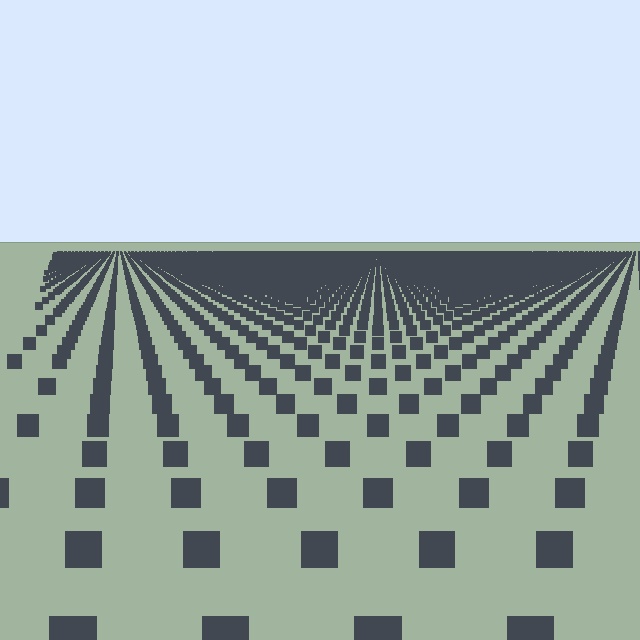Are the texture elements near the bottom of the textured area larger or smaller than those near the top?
Larger. Near the bottom, elements are closer to the viewer and appear at a bigger on-screen size.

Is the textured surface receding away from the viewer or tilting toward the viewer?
The surface is receding away from the viewer. Texture elements get smaller and denser toward the top.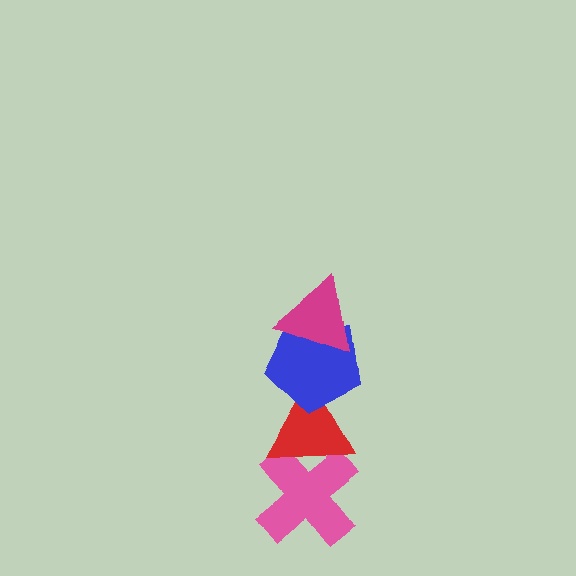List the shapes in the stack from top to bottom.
From top to bottom: the magenta triangle, the blue pentagon, the red triangle, the pink cross.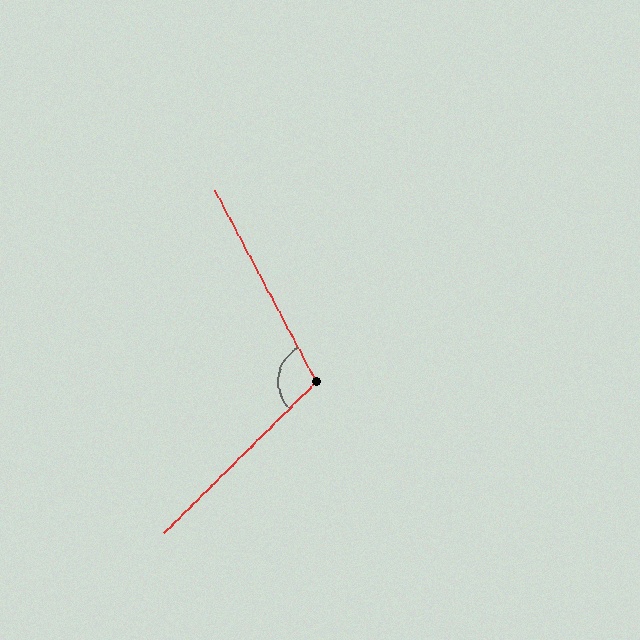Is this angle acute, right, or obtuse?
It is obtuse.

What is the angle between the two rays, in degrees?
Approximately 107 degrees.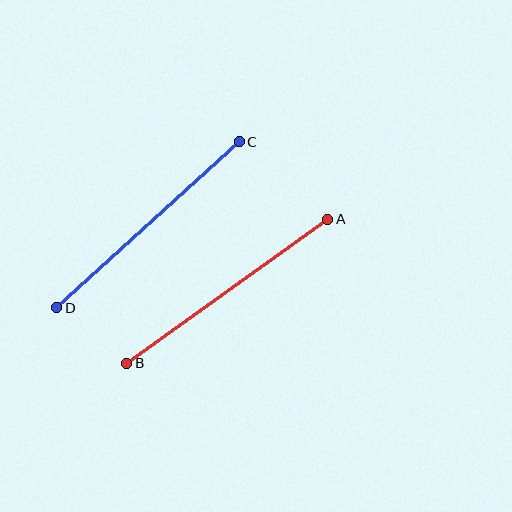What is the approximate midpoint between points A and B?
The midpoint is at approximately (227, 291) pixels.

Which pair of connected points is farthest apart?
Points A and B are farthest apart.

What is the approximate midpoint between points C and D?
The midpoint is at approximately (148, 225) pixels.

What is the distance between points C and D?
The distance is approximately 246 pixels.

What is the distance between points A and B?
The distance is approximately 247 pixels.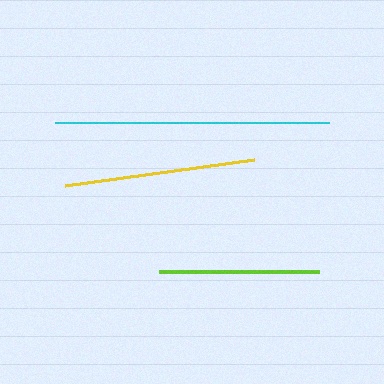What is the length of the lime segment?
The lime segment is approximately 160 pixels long.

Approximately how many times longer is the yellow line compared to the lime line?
The yellow line is approximately 1.2 times the length of the lime line.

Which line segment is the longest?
The cyan line is the longest at approximately 274 pixels.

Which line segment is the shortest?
The lime line is the shortest at approximately 160 pixels.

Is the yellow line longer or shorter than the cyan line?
The cyan line is longer than the yellow line.